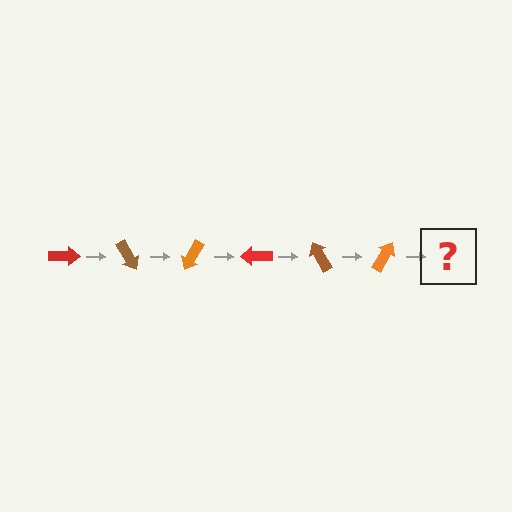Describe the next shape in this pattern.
It should be a red arrow, rotated 360 degrees from the start.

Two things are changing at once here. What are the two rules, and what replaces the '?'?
The two rules are that it rotates 60 degrees each step and the color cycles through red, brown, and orange. The '?' should be a red arrow, rotated 360 degrees from the start.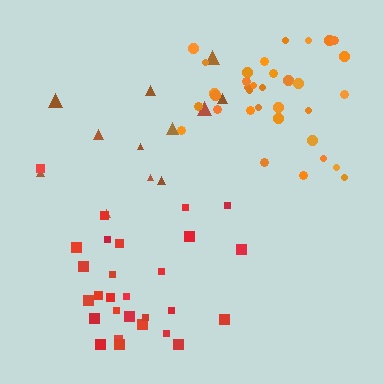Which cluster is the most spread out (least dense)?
Brown.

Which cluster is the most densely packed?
Orange.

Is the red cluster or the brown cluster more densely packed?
Red.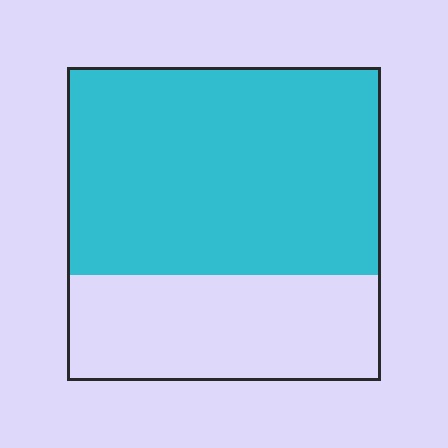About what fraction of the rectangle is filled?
About two thirds (2/3).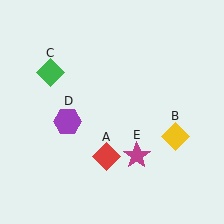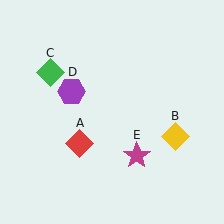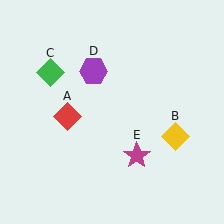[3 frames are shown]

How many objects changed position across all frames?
2 objects changed position: red diamond (object A), purple hexagon (object D).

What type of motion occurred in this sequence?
The red diamond (object A), purple hexagon (object D) rotated clockwise around the center of the scene.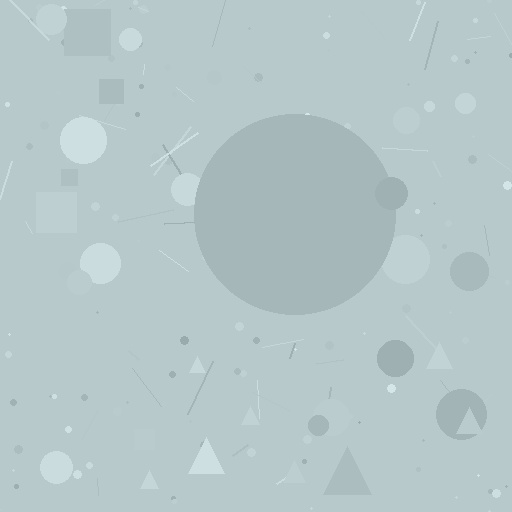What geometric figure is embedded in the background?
A circle is embedded in the background.